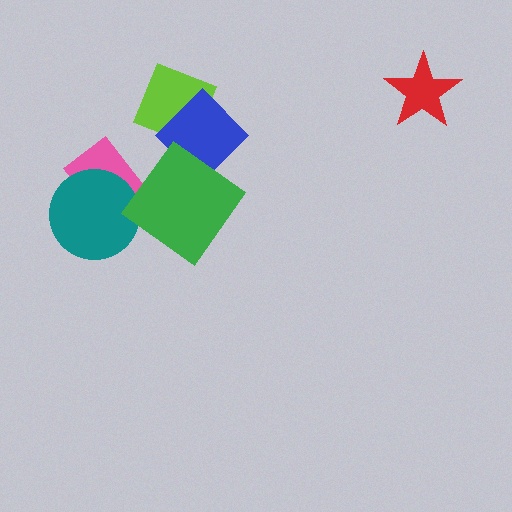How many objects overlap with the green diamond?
2 objects overlap with the green diamond.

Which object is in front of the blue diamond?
The green diamond is in front of the blue diamond.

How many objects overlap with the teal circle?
1 object overlaps with the teal circle.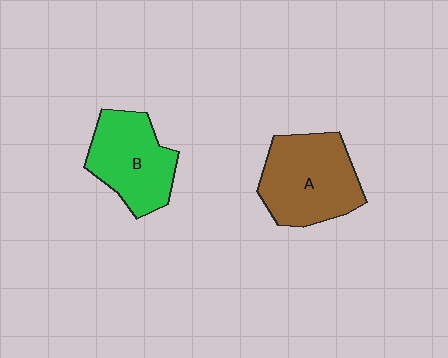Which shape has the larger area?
Shape A (brown).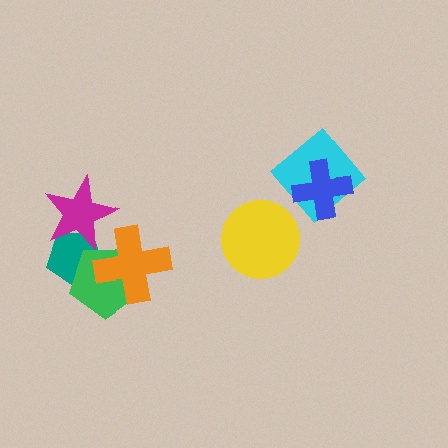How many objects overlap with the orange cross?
2 objects overlap with the orange cross.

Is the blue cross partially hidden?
No, no other shape covers it.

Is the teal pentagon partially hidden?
Yes, it is partially covered by another shape.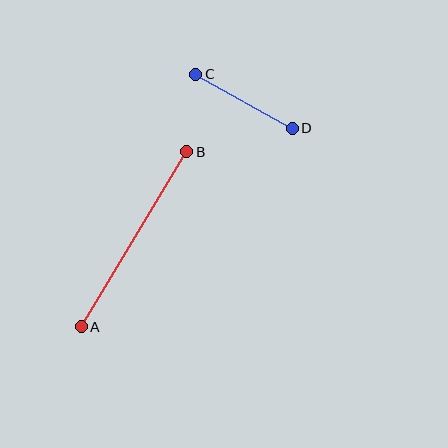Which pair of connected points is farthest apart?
Points A and B are farthest apart.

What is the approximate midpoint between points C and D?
The midpoint is at approximately (244, 101) pixels.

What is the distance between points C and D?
The distance is approximately 111 pixels.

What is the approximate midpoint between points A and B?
The midpoint is at approximately (134, 239) pixels.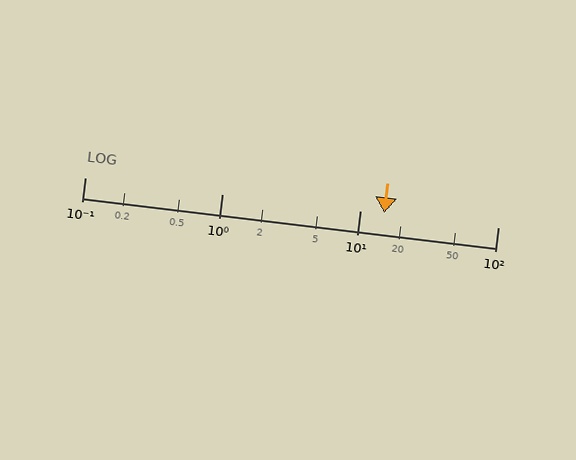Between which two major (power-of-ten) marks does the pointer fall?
The pointer is between 10 and 100.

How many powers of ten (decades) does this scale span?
The scale spans 3 decades, from 0.1 to 100.